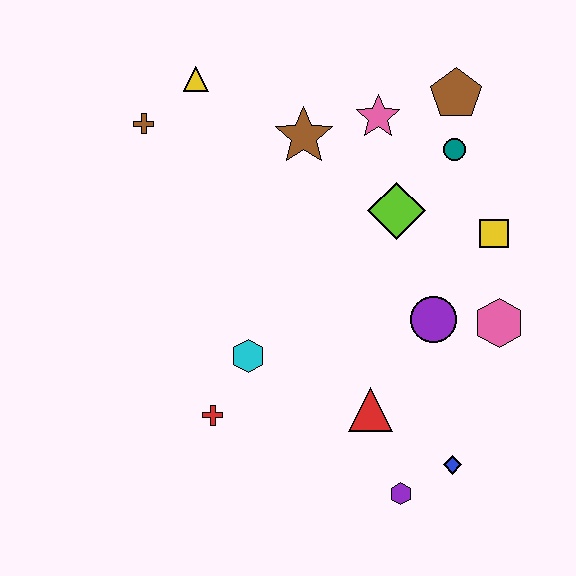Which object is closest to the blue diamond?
The purple hexagon is closest to the blue diamond.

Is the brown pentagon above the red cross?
Yes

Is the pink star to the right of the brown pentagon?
No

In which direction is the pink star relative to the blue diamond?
The pink star is above the blue diamond.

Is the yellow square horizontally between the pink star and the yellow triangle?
No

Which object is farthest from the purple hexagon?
The yellow triangle is farthest from the purple hexagon.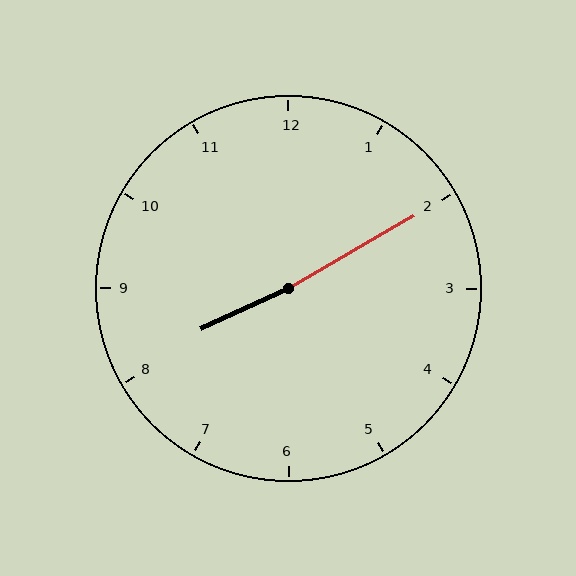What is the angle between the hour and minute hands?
Approximately 175 degrees.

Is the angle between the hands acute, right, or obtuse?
It is obtuse.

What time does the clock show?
8:10.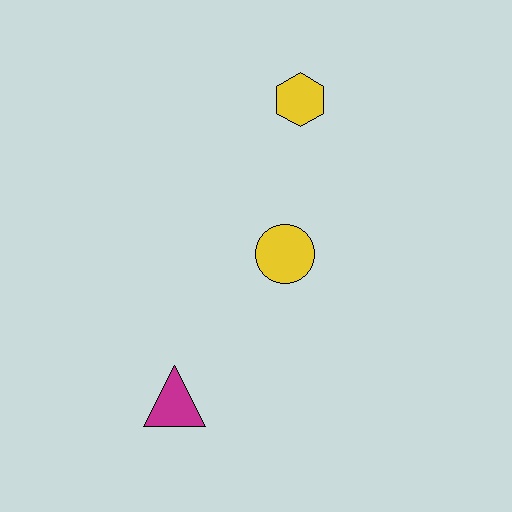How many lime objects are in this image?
There are no lime objects.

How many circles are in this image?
There is 1 circle.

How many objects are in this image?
There are 3 objects.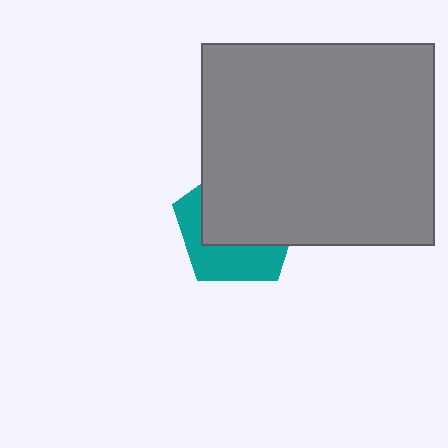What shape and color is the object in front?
The object in front is a gray rectangle.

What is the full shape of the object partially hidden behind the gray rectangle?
The partially hidden object is a teal pentagon.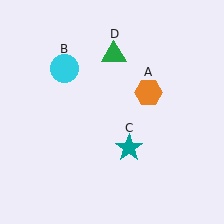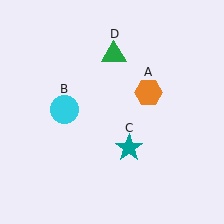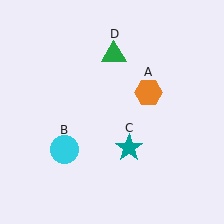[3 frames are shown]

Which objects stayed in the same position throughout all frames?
Orange hexagon (object A) and teal star (object C) and green triangle (object D) remained stationary.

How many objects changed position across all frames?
1 object changed position: cyan circle (object B).